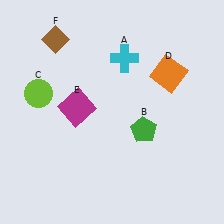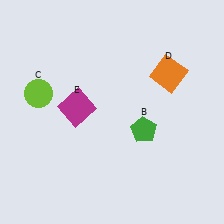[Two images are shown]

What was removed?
The cyan cross (A), the brown diamond (F) were removed in Image 2.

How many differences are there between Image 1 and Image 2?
There are 2 differences between the two images.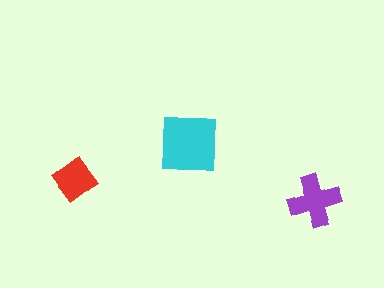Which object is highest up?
The cyan square is topmost.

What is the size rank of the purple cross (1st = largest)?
2nd.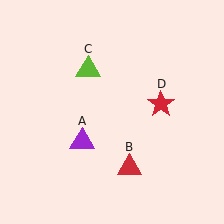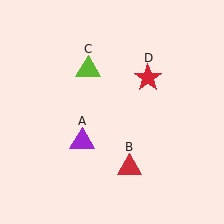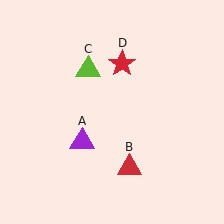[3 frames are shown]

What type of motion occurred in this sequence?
The red star (object D) rotated counterclockwise around the center of the scene.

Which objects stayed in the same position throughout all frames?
Purple triangle (object A) and red triangle (object B) and lime triangle (object C) remained stationary.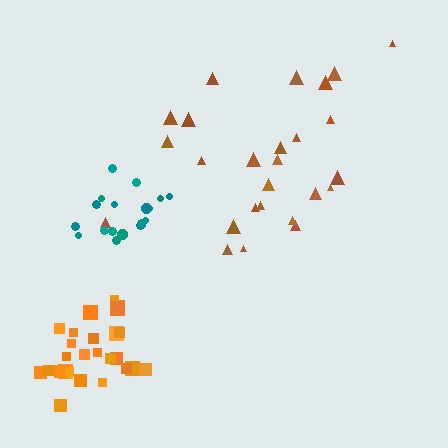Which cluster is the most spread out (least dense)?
Brown.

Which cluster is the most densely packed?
Orange.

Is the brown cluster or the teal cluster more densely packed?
Teal.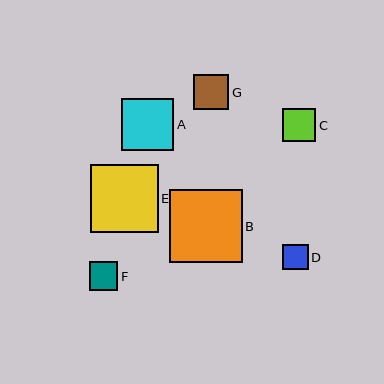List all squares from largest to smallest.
From largest to smallest: B, E, A, G, C, F, D.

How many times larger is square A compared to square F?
Square A is approximately 1.8 times the size of square F.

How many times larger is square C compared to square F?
Square C is approximately 1.1 times the size of square F.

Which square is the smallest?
Square D is the smallest with a size of approximately 26 pixels.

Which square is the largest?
Square B is the largest with a size of approximately 73 pixels.